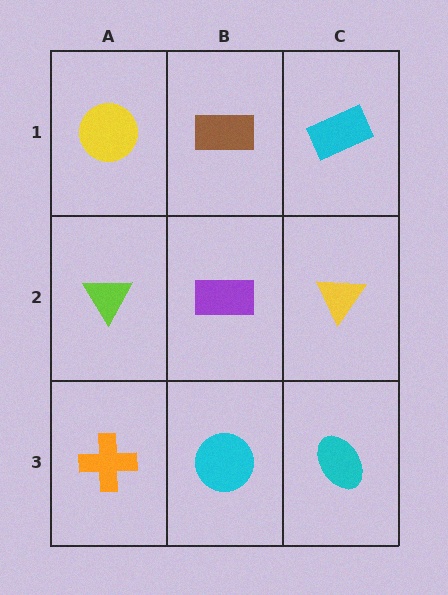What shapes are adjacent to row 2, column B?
A brown rectangle (row 1, column B), a cyan circle (row 3, column B), a lime triangle (row 2, column A), a yellow triangle (row 2, column C).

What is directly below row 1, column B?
A purple rectangle.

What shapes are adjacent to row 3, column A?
A lime triangle (row 2, column A), a cyan circle (row 3, column B).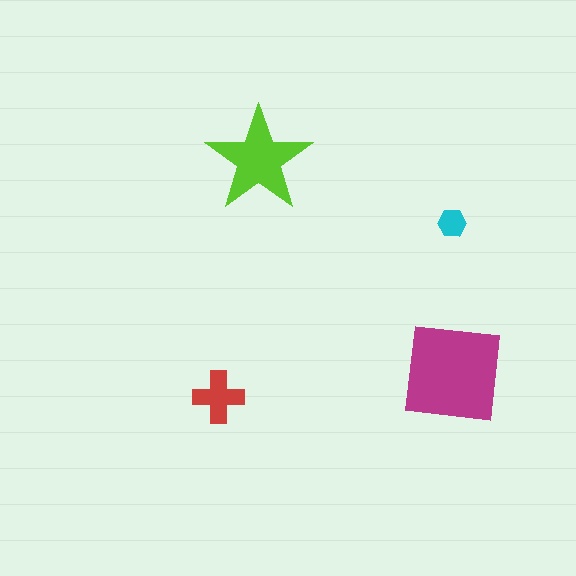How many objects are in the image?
There are 4 objects in the image.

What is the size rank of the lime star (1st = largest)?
2nd.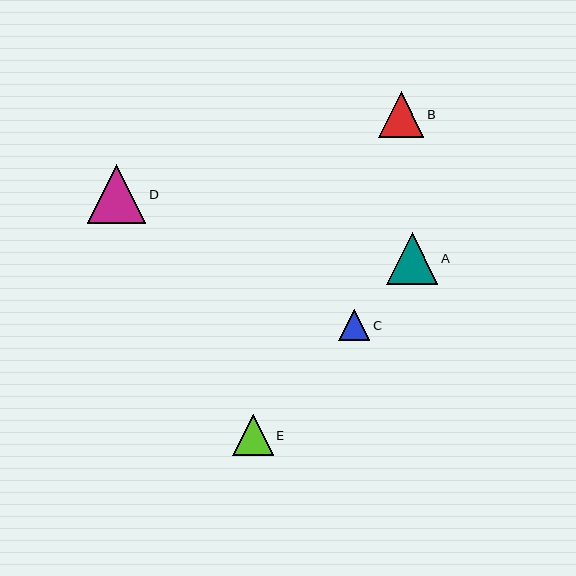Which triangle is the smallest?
Triangle C is the smallest with a size of approximately 31 pixels.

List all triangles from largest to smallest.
From largest to smallest: D, A, B, E, C.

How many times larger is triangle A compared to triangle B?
Triangle A is approximately 1.1 times the size of triangle B.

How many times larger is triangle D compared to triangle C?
Triangle D is approximately 1.9 times the size of triangle C.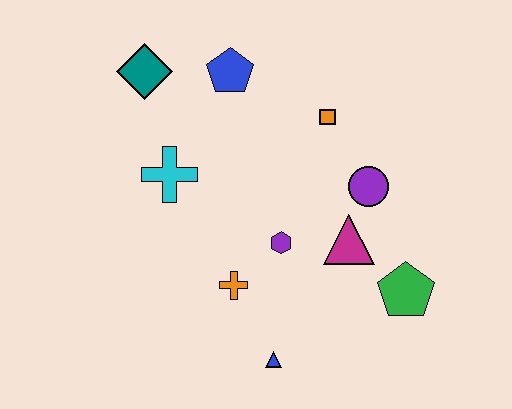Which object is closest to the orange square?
The purple circle is closest to the orange square.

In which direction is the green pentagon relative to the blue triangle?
The green pentagon is to the right of the blue triangle.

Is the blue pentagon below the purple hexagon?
No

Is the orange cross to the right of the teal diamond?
Yes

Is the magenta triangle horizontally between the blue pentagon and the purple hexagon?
No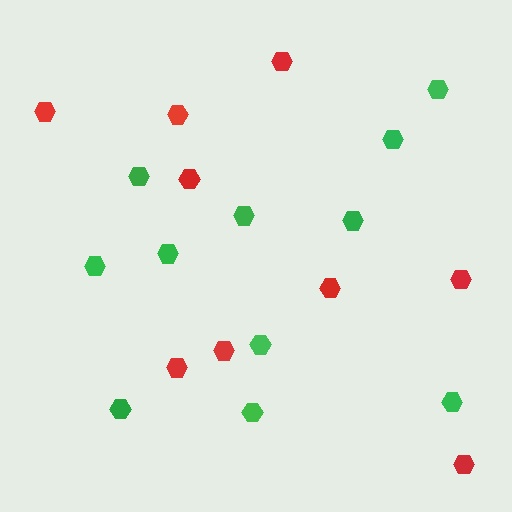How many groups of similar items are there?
There are 2 groups: one group of red hexagons (9) and one group of green hexagons (11).